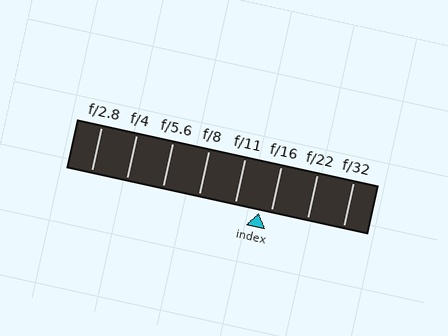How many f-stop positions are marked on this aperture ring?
There are 8 f-stop positions marked.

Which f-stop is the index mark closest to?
The index mark is closest to f/16.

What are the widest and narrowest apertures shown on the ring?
The widest aperture shown is f/2.8 and the narrowest is f/32.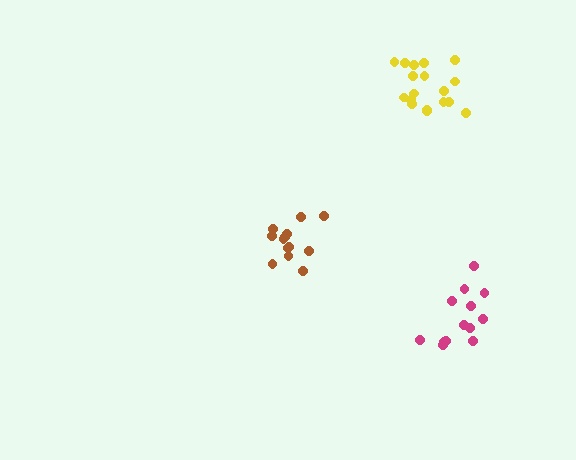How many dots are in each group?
Group 1: 18 dots, Group 2: 13 dots, Group 3: 13 dots (44 total).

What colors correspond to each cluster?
The clusters are colored: yellow, brown, magenta.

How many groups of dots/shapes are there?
There are 3 groups.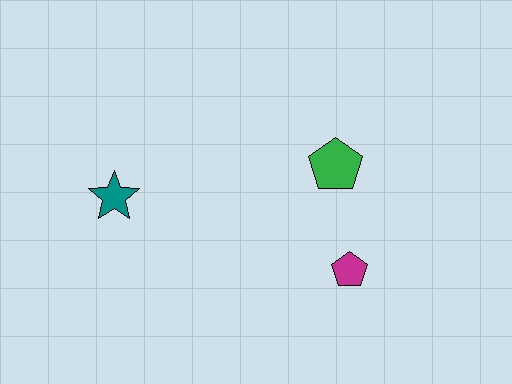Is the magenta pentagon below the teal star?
Yes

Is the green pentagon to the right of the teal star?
Yes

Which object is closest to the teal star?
The green pentagon is closest to the teal star.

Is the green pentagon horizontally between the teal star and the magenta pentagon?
Yes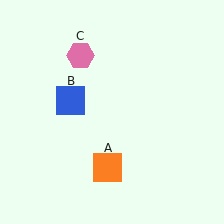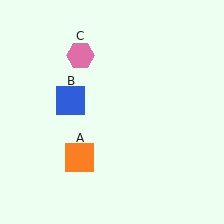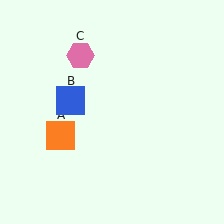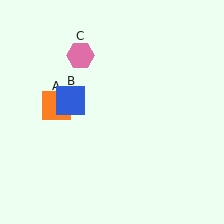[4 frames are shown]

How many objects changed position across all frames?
1 object changed position: orange square (object A).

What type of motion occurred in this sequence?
The orange square (object A) rotated clockwise around the center of the scene.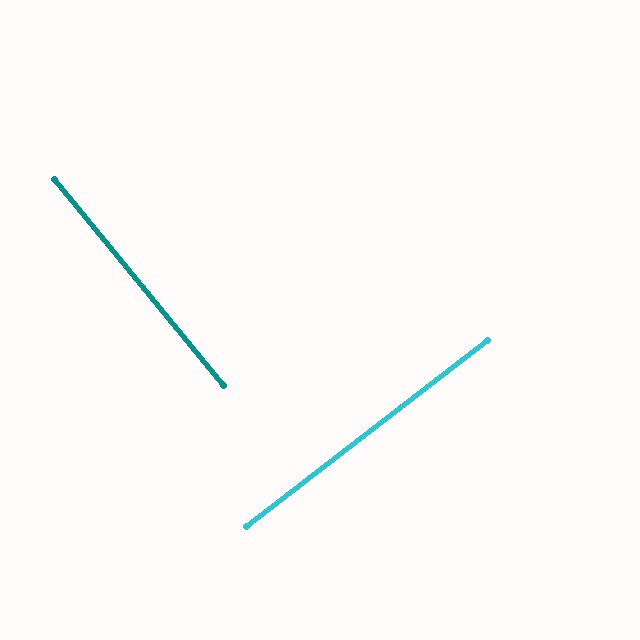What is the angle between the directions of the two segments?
Approximately 88 degrees.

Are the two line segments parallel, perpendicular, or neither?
Perpendicular — they meet at approximately 88°.